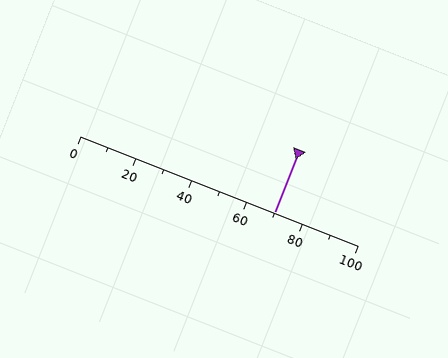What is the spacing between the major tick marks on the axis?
The major ticks are spaced 20 apart.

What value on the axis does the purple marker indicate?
The marker indicates approximately 70.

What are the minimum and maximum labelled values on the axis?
The axis runs from 0 to 100.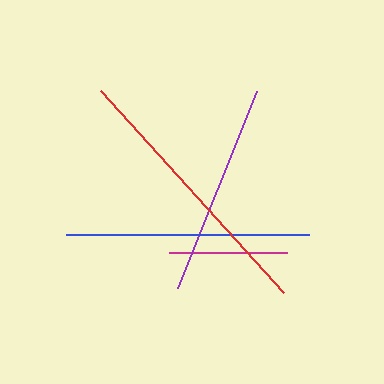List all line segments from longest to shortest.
From longest to shortest: red, blue, purple, magenta.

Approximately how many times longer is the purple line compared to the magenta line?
The purple line is approximately 1.8 times the length of the magenta line.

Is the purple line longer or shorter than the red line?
The red line is longer than the purple line.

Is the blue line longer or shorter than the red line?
The red line is longer than the blue line.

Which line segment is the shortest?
The magenta line is the shortest at approximately 117 pixels.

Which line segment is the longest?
The red line is the longest at approximately 273 pixels.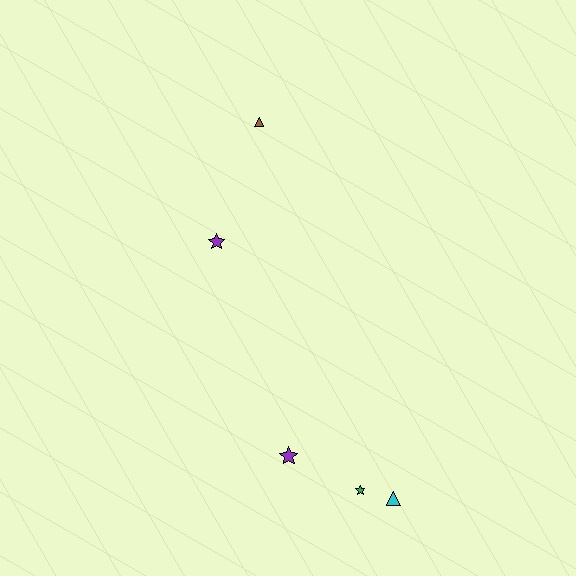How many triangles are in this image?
There are 2 triangles.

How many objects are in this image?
There are 5 objects.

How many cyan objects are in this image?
There is 1 cyan object.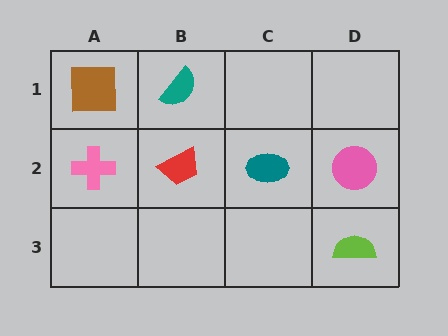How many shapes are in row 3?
1 shape.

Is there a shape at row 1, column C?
No, that cell is empty.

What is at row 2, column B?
A red trapezoid.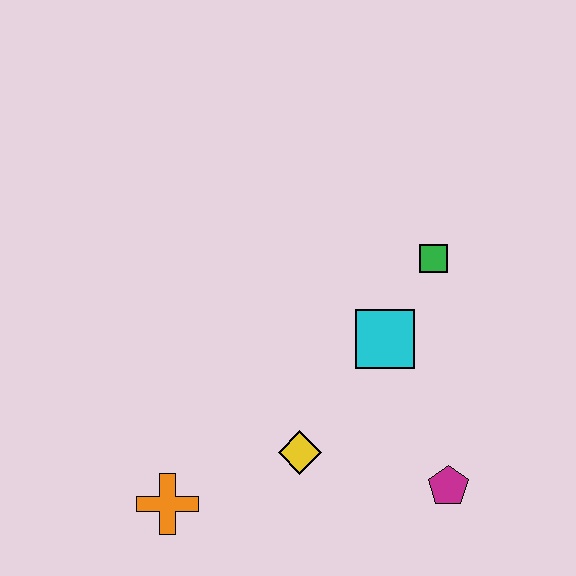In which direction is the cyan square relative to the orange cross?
The cyan square is to the right of the orange cross.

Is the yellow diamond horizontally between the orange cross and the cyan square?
Yes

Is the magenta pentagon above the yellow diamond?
No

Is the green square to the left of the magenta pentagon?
Yes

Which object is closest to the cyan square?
The green square is closest to the cyan square.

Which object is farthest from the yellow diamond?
The green square is farthest from the yellow diamond.